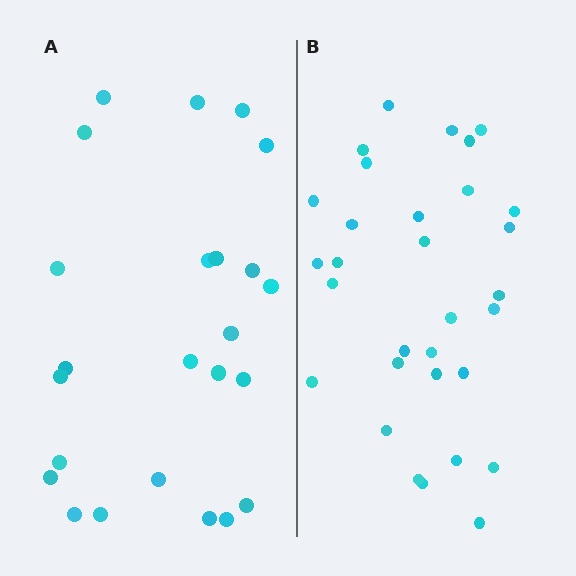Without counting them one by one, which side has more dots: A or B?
Region B (the right region) has more dots.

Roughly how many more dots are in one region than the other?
Region B has roughly 8 or so more dots than region A.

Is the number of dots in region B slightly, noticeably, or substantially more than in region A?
Region B has noticeably more, but not dramatically so. The ratio is roughly 1.3 to 1.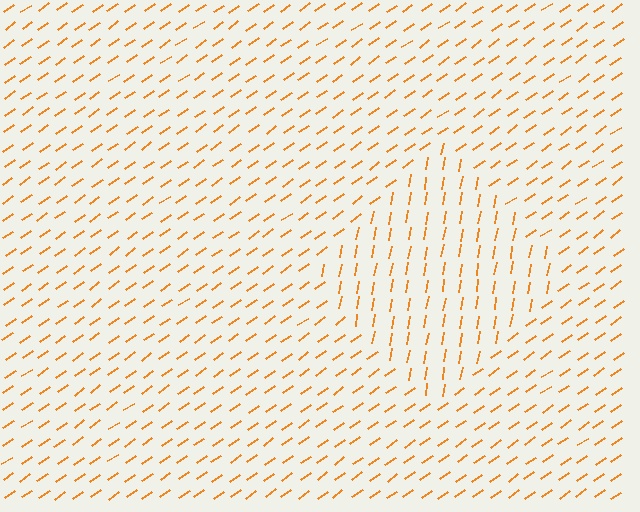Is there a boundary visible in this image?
Yes, there is a texture boundary formed by a change in line orientation.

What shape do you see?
I see a diamond.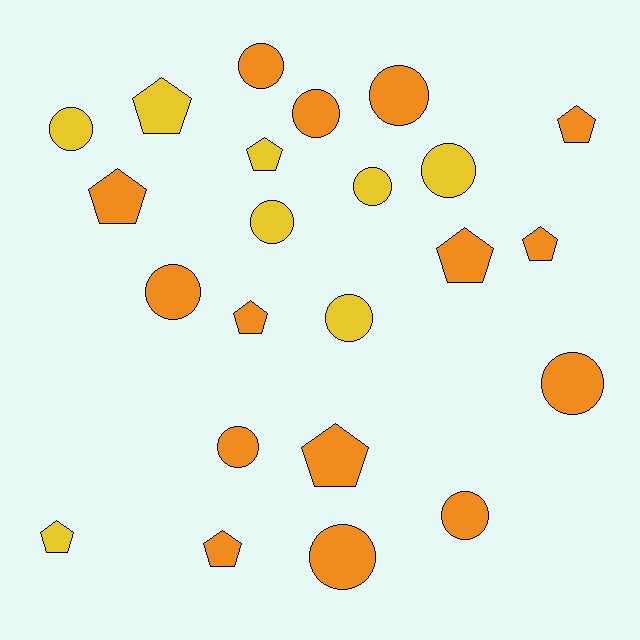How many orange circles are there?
There are 8 orange circles.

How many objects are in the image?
There are 23 objects.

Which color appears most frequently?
Orange, with 15 objects.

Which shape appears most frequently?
Circle, with 13 objects.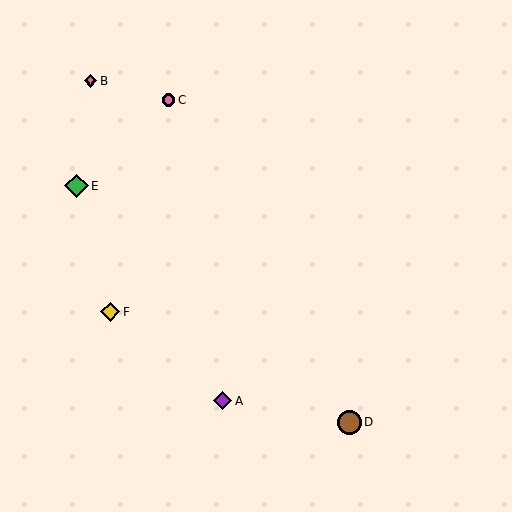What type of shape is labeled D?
Shape D is a brown circle.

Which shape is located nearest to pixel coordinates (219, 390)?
The purple diamond (labeled A) at (223, 401) is nearest to that location.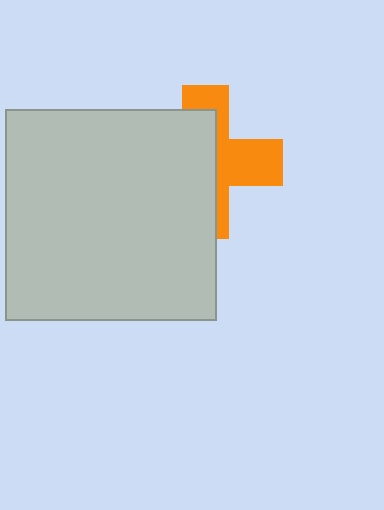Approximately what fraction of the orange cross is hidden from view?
Roughly 58% of the orange cross is hidden behind the light gray square.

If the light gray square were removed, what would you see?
You would see the complete orange cross.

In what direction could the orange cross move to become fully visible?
The orange cross could move right. That would shift it out from behind the light gray square entirely.